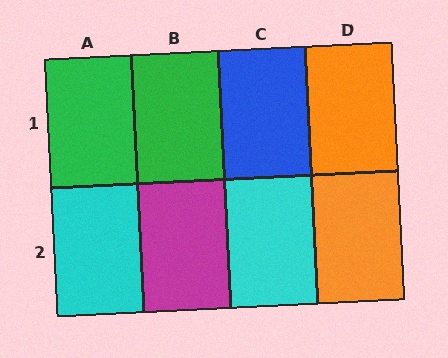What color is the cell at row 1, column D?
Orange.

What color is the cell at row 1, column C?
Blue.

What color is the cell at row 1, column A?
Green.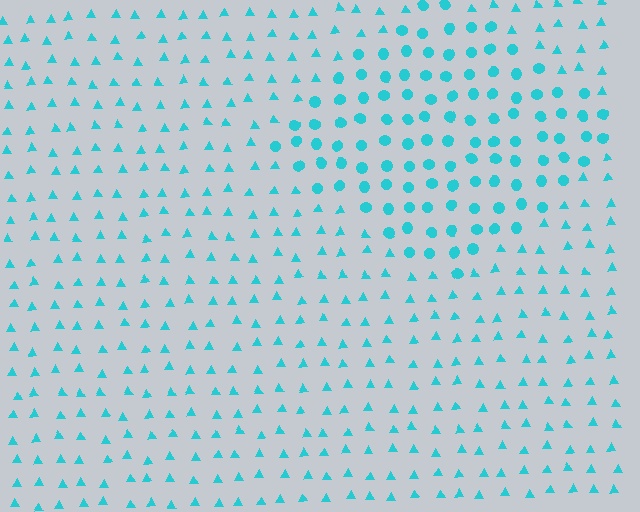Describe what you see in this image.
The image is filled with small cyan elements arranged in a uniform grid. A diamond-shaped region contains circles, while the surrounding area contains triangles. The boundary is defined purely by the change in element shape.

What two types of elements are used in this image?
The image uses circles inside the diamond region and triangles outside it.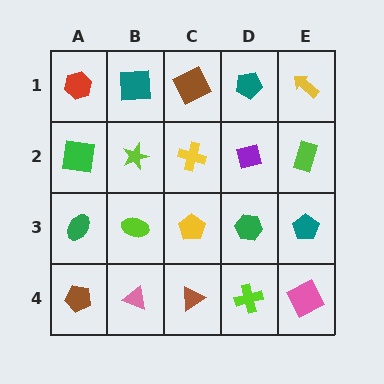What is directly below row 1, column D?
A purple square.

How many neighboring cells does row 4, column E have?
2.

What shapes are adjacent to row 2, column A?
A red hexagon (row 1, column A), a green ellipse (row 3, column A), a lime star (row 2, column B).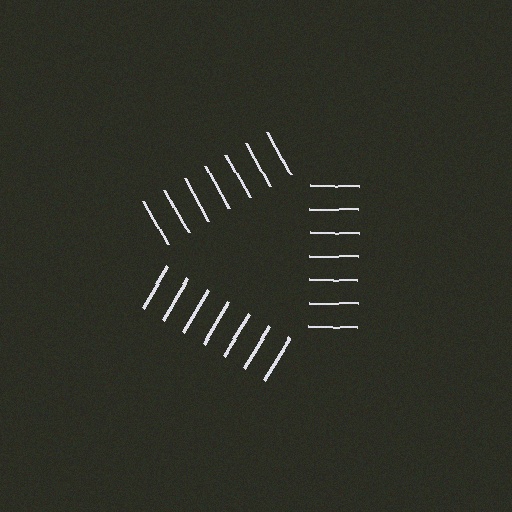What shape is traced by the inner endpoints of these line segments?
An illusory triangle — the line segments terminate on its edges but no continuous stroke is drawn.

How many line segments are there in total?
21 — 7 along each of the 3 edges.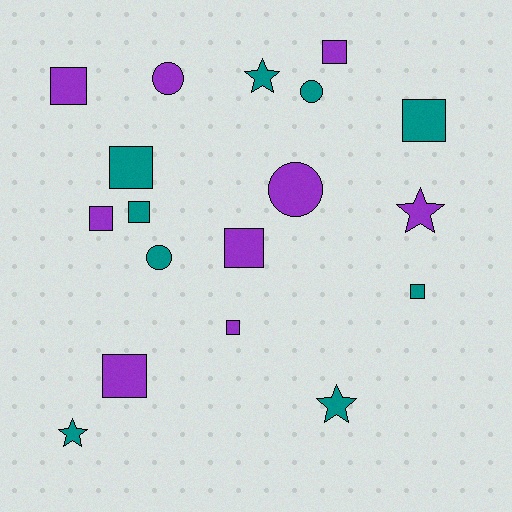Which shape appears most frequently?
Square, with 10 objects.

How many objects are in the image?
There are 18 objects.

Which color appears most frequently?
Teal, with 9 objects.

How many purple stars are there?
There is 1 purple star.